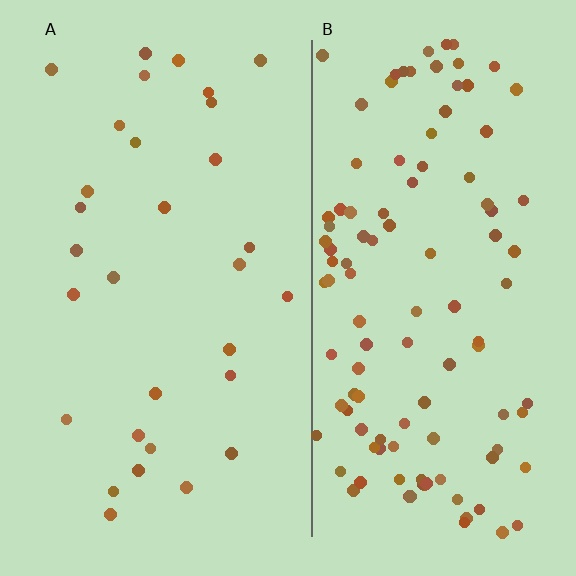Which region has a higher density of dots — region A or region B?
B (the right).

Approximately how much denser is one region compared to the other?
Approximately 3.7× — region B over region A.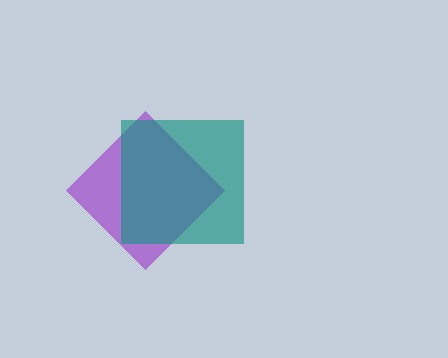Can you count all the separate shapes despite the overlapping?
Yes, there are 2 separate shapes.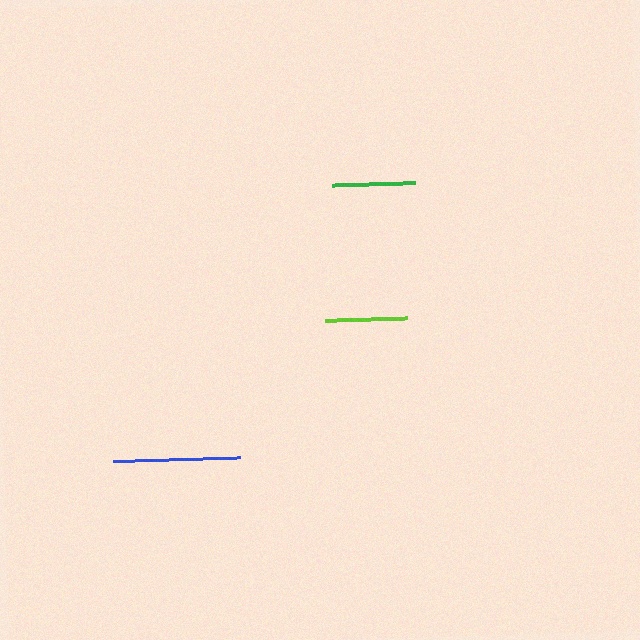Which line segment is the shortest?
The lime line is the shortest at approximately 82 pixels.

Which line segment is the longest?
The blue line is the longest at approximately 127 pixels.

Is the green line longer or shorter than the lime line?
The green line is longer than the lime line.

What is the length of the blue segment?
The blue segment is approximately 127 pixels long.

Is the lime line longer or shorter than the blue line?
The blue line is longer than the lime line.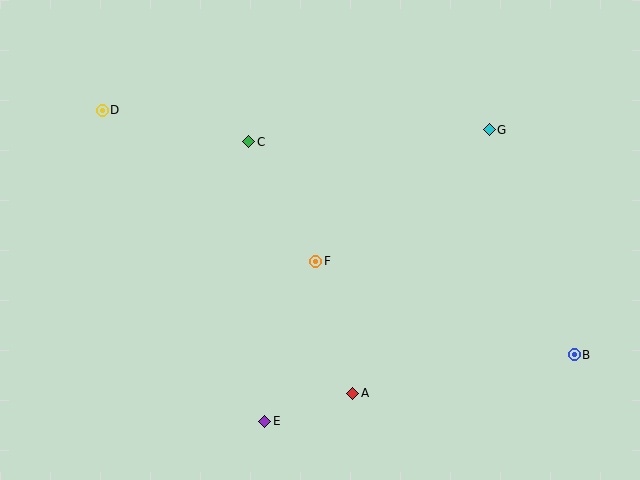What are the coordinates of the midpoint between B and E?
The midpoint between B and E is at (419, 388).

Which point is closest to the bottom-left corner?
Point E is closest to the bottom-left corner.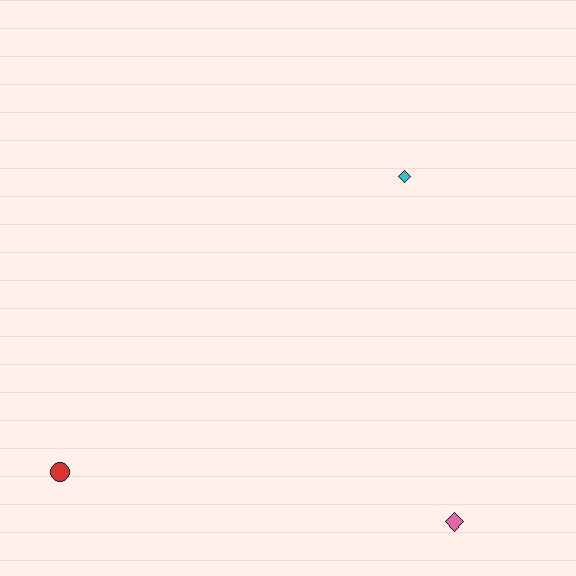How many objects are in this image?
There are 3 objects.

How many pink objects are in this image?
There is 1 pink object.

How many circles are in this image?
There is 1 circle.